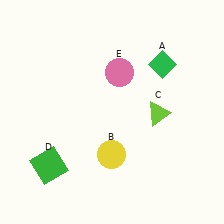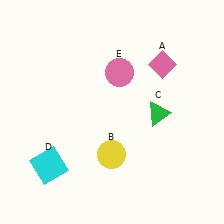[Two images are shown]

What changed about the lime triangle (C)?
In Image 1, C is lime. In Image 2, it changed to green.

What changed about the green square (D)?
In Image 1, D is green. In Image 2, it changed to cyan.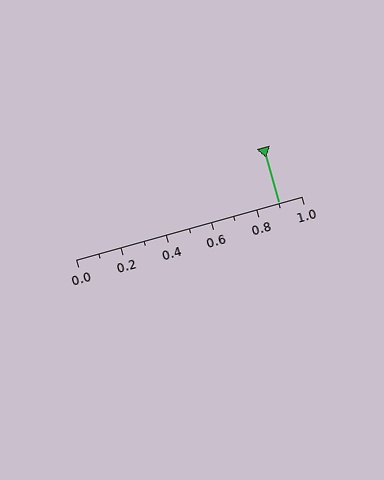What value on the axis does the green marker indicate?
The marker indicates approximately 0.9.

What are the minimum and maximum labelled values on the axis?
The axis runs from 0.0 to 1.0.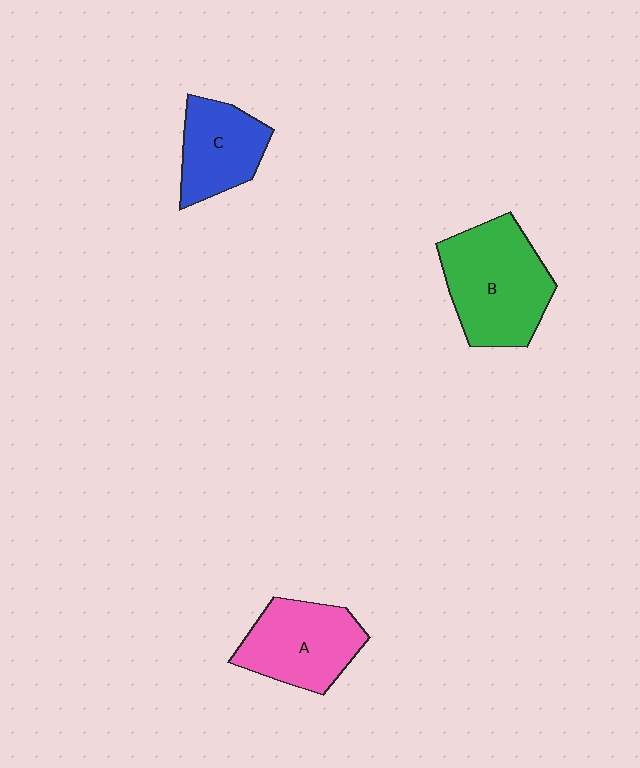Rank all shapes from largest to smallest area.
From largest to smallest: B (green), A (pink), C (blue).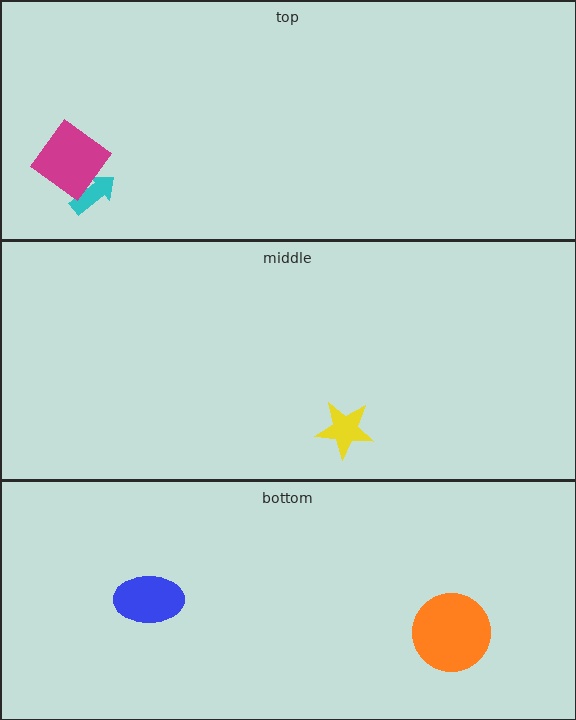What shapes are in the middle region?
The yellow star.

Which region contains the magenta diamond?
The top region.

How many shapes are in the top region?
2.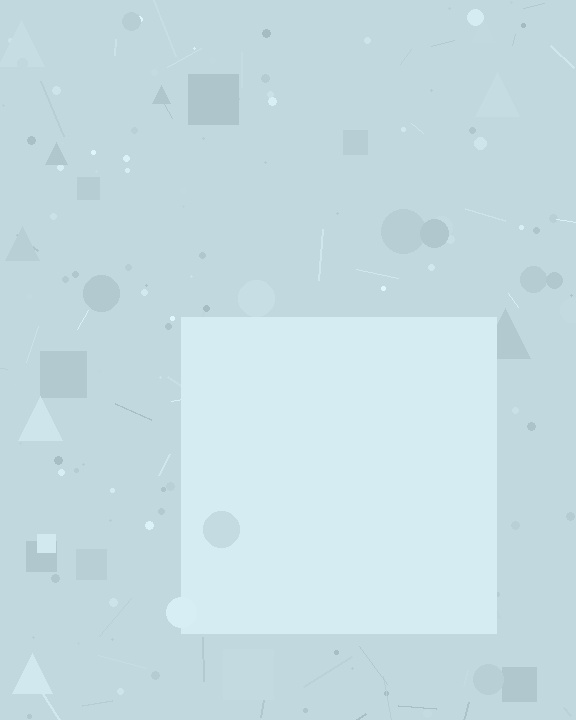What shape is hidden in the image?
A square is hidden in the image.